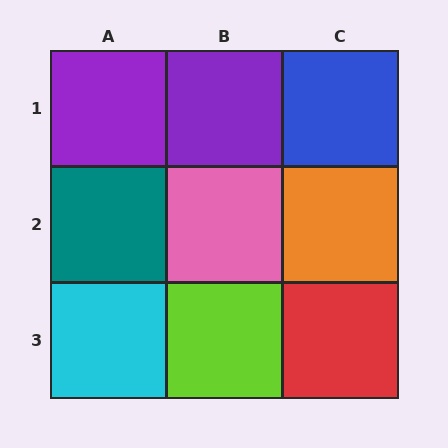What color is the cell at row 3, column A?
Cyan.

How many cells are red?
1 cell is red.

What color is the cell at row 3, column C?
Red.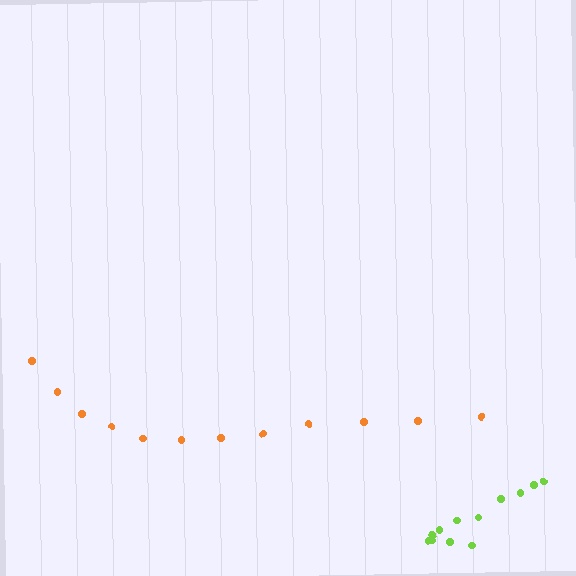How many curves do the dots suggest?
There are 2 distinct paths.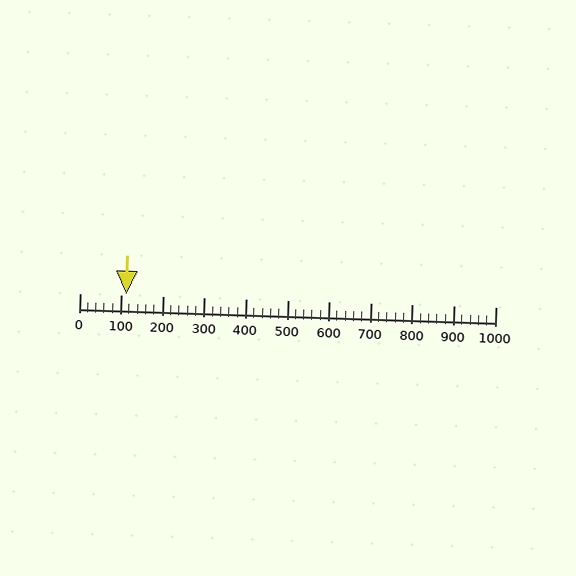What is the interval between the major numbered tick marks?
The major tick marks are spaced 100 units apart.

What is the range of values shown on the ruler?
The ruler shows values from 0 to 1000.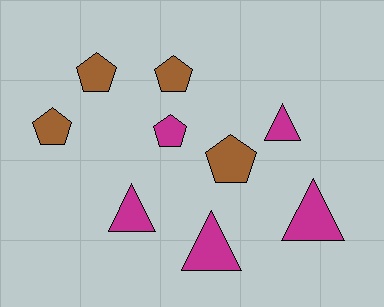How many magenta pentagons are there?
There is 1 magenta pentagon.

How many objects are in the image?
There are 9 objects.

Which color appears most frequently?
Magenta, with 5 objects.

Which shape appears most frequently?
Pentagon, with 5 objects.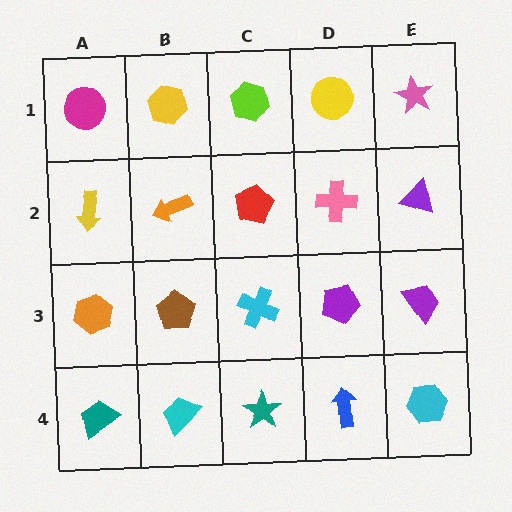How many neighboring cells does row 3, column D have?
4.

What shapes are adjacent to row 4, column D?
A purple pentagon (row 3, column D), a teal star (row 4, column C), a cyan hexagon (row 4, column E).